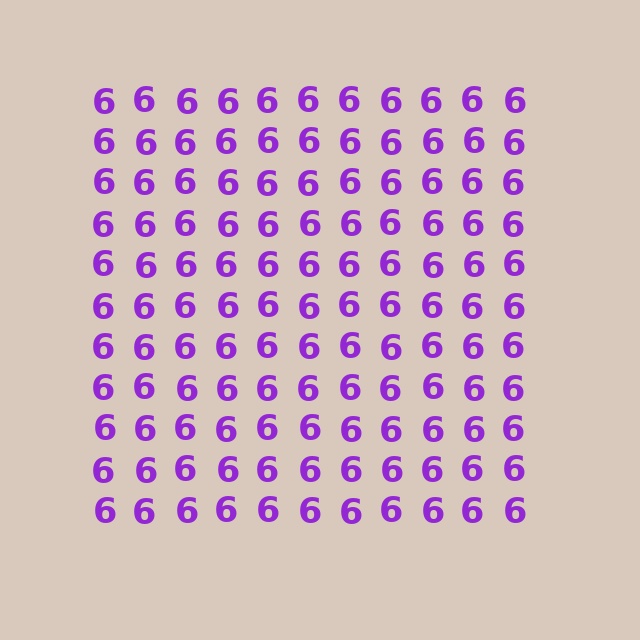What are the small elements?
The small elements are digit 6's.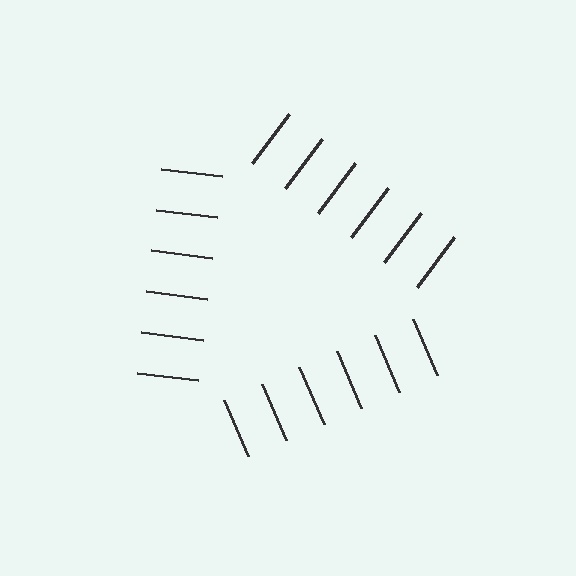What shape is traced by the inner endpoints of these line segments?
An illusory triangle — the line segments terminate on its edges but no continuous stroke is drawn.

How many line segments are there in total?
18 — 6 along each of the 3 edges.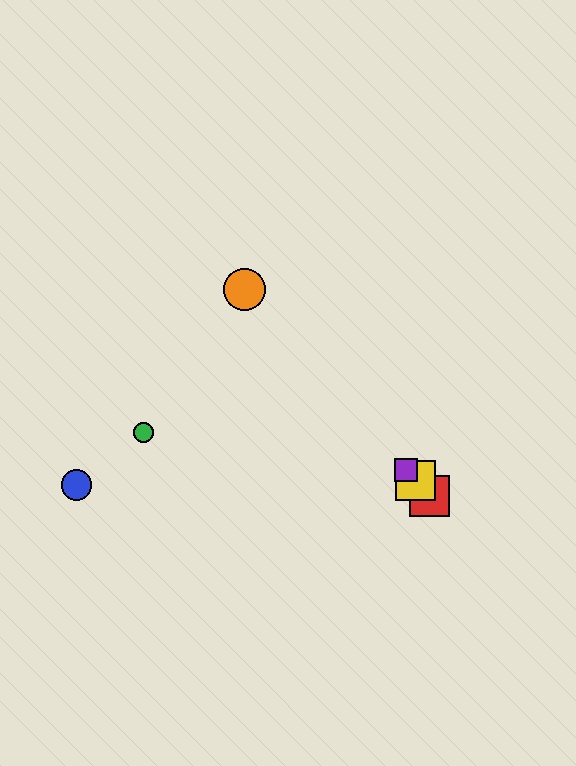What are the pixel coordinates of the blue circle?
The blue circle is at (76, 485).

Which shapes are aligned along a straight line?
The red square, the yellow square, the purple square, the orange circle are aligned along a straight line.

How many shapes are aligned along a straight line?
4 shapes (the red square, the yellow square, the purple square, the orange circle) are aligned along a straight line.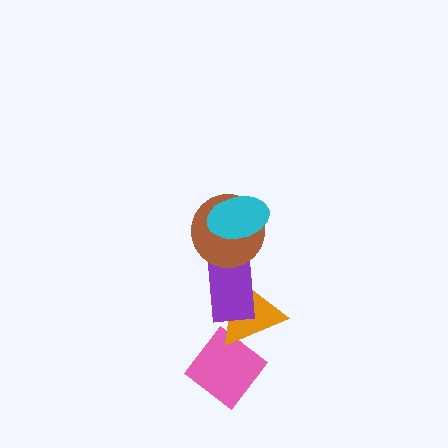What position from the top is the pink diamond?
The pink diamond is 5th from the top.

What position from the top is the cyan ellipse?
The cyan ellipse is 1st from the top.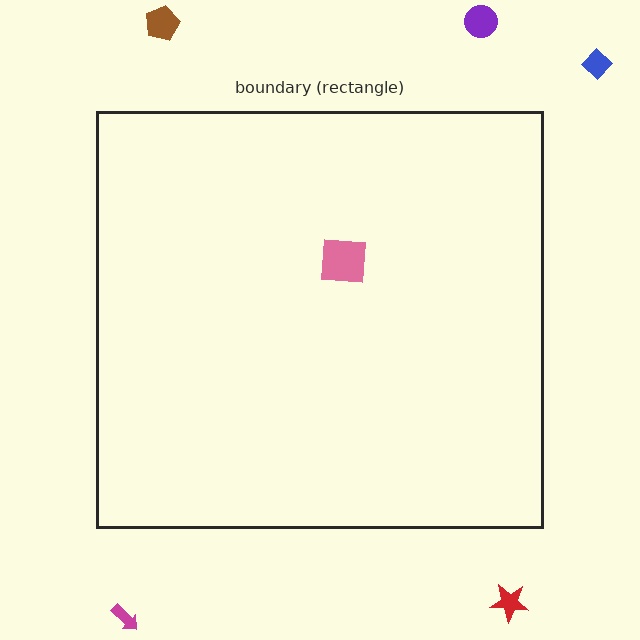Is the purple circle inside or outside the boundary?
Outside.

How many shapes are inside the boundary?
1 inside, 5 outside.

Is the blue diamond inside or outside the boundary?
Outside.